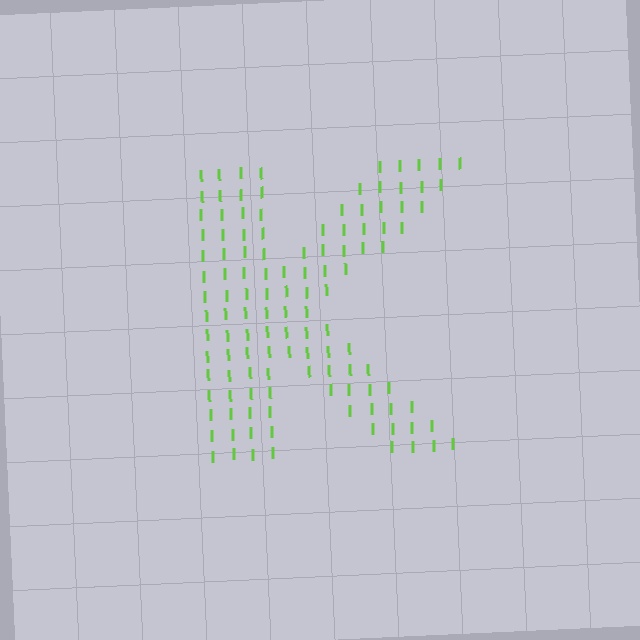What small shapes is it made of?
It is made of small letter I's.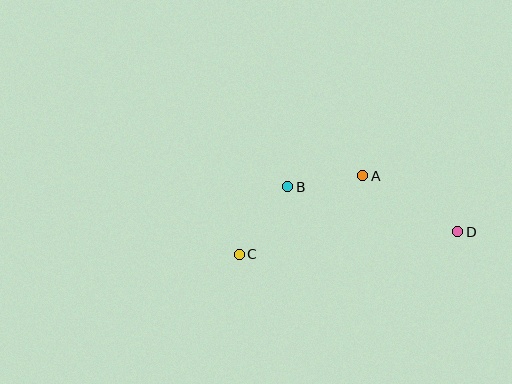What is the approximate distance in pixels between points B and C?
The distance between B and C is approximately 83 pixels.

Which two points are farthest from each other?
Points C and D are farthest from each other.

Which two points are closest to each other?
Points A and B are closest to each other.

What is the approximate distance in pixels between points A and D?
The distance between A and D is approximately 110 pixels.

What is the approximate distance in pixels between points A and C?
The distance between A and C is approximately 146 pixels.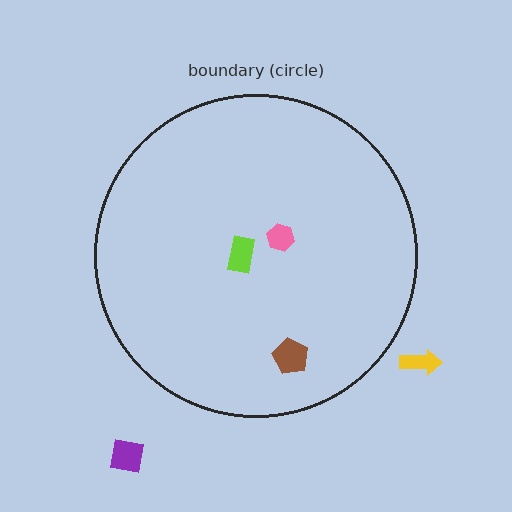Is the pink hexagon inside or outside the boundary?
Inside.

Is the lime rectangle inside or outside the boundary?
Inside.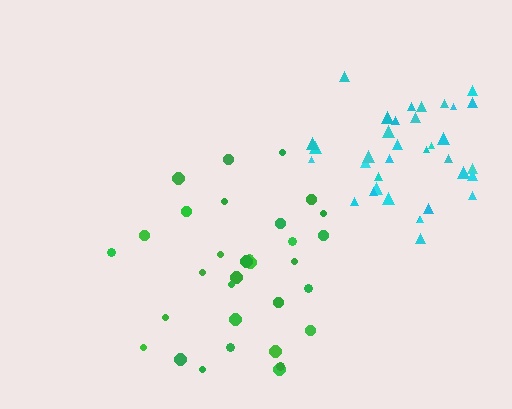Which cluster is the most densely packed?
Cyan.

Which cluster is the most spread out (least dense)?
Green.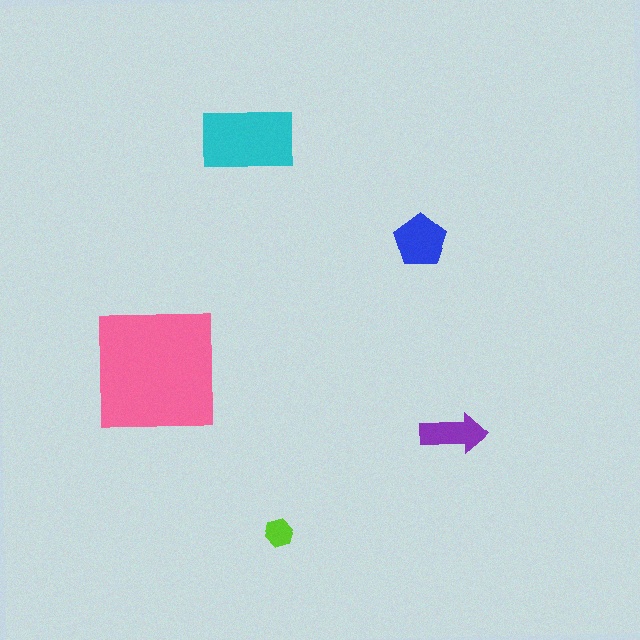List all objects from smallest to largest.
The lime hexagon, the purple arrow, the blue pentagon, the cyan rectangle, the pink square.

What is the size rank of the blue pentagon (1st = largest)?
3rd.